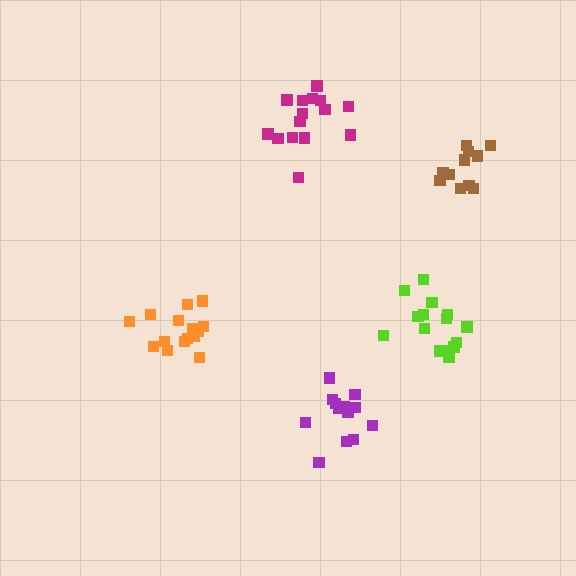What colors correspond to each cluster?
The clusters are colored: magenta, lime, orange, brown, purple.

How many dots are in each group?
Group 1: 15 dots, Group 2: 15 dots, Group 3: 15 dots, Group 4: 11 dots, Group 5: 13 dots (69 total).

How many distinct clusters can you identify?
There are 5 distinct clusters.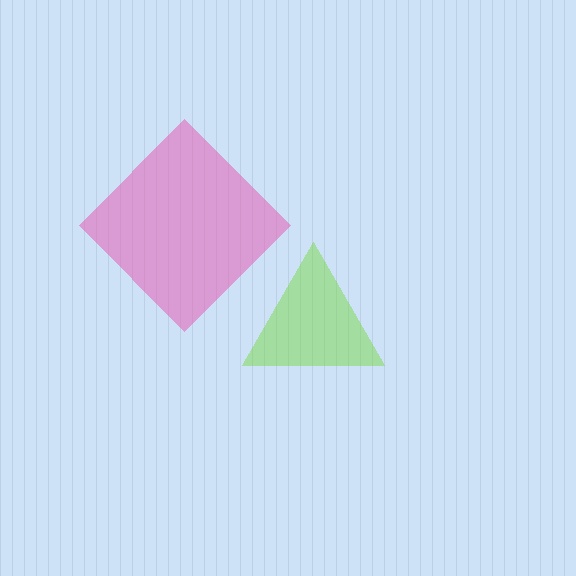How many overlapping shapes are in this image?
There are 2 overlapping shapes in the image.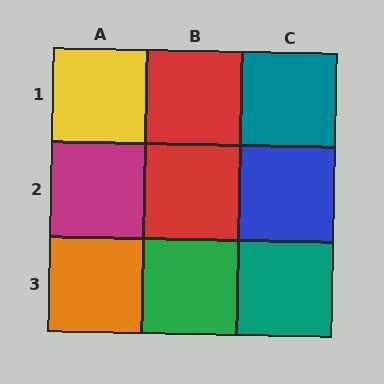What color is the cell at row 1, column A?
Yellow.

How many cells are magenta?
1 cell is magenta.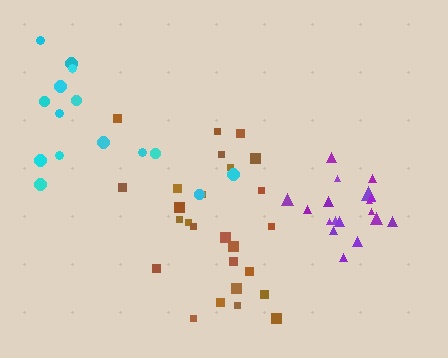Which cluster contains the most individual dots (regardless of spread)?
Brown (26).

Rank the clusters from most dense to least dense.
purple, brown, cyan.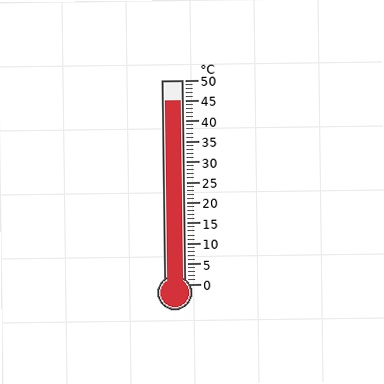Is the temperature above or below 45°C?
The temperature is at 45°C.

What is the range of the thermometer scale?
The thermometer scale ranges from 0°C to 50°C.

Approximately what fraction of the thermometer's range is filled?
The thermometer is filled to approximately 90% of its range.